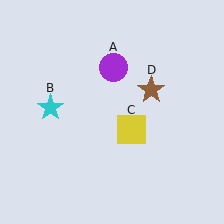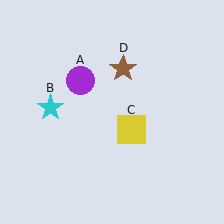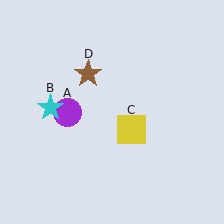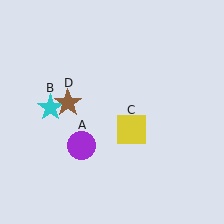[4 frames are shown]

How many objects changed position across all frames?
2 objects changed position: purple circle (object A), brown star (object D).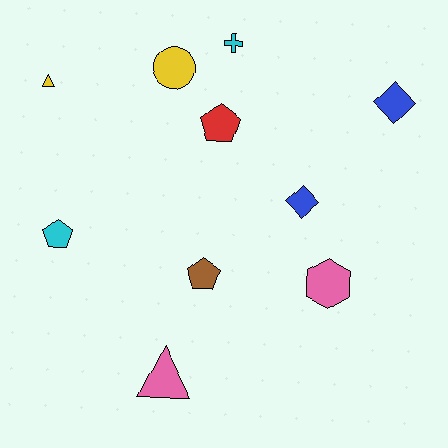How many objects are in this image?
There are 10 objects.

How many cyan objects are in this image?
There are 2 cyan objects.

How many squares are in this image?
There are no squares.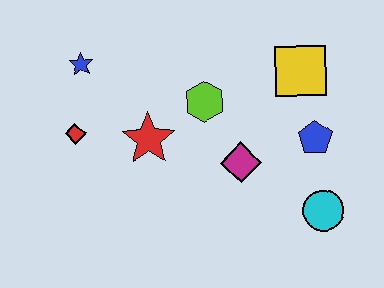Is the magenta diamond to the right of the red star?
Yes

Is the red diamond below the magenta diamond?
No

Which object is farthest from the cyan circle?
The blue star is farthest from the cyan circle.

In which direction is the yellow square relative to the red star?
The yellow square is to the right of the red star.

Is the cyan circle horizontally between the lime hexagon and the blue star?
No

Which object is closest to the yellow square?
The blue pentagon is closest to the yellow square.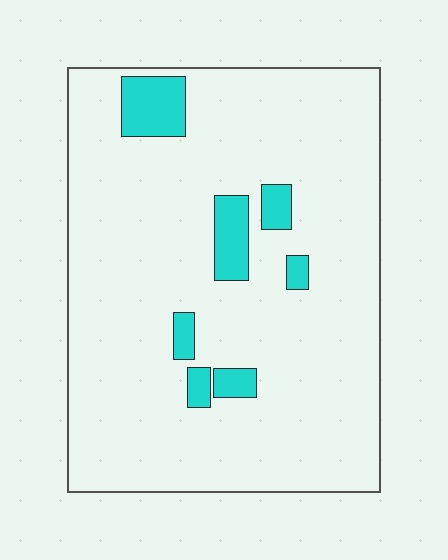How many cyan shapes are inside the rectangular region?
7.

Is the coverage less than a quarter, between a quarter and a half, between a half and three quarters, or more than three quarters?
Less than a quarter.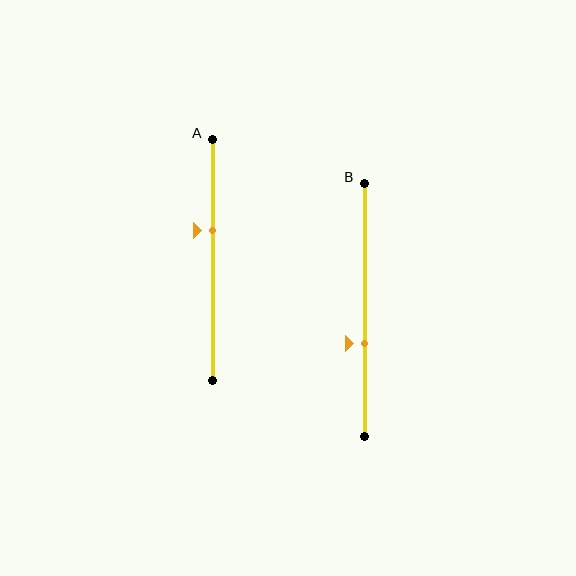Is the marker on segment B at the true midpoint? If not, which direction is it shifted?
No, the marker on segment B is shifted downward by about 13% of the segment length.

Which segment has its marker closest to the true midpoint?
Segment A has its marker closest to the true midpoint.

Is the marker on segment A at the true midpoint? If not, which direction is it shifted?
No, the marker on segment A is shifted upward by about 12% of the segment length.